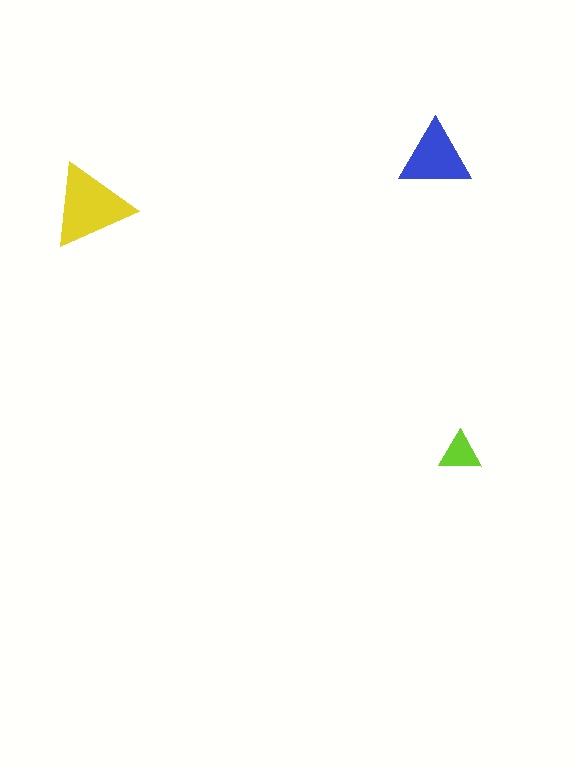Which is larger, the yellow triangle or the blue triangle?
The yellow one.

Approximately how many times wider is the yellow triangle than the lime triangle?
About 2 times wider.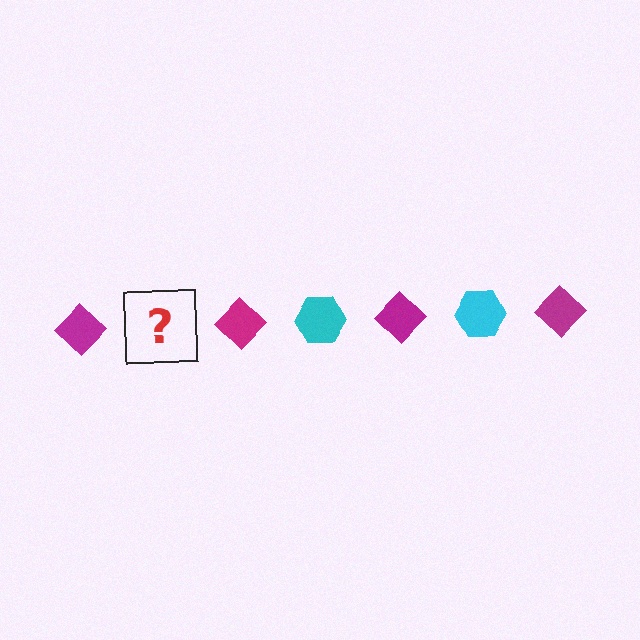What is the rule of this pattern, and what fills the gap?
The rule is that the pattern alternates between magenta diamond and cyan hexagon. The gap should be filled with a cyan hexagon.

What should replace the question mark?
The question mark should be replaced with a cyan hexagon.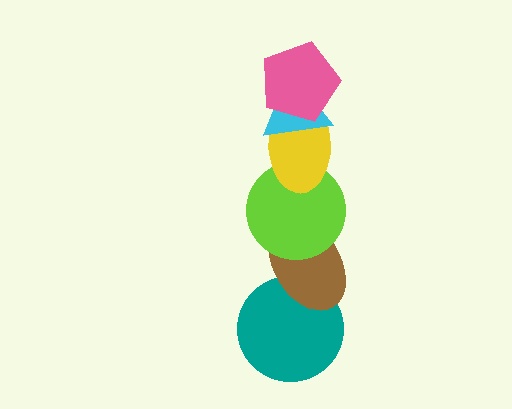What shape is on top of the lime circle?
The yellow ellipse is on top of the lime circle.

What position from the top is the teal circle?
The teal circle is 6th from the top.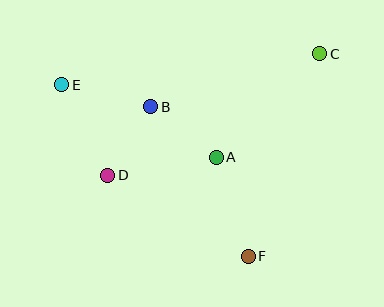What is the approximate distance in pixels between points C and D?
The distance between C and D is approximately 244 pixels.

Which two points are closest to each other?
Points B and D are closest to each other.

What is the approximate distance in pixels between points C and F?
The distance between C and F is approximately 215 pixels.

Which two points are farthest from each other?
Points C and E are farthest from each other.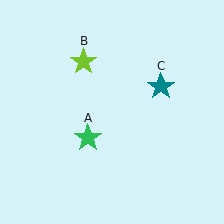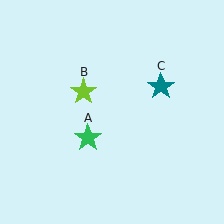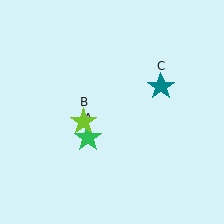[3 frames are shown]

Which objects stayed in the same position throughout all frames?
Green star (object A) and teal star (object C) remained stationary.